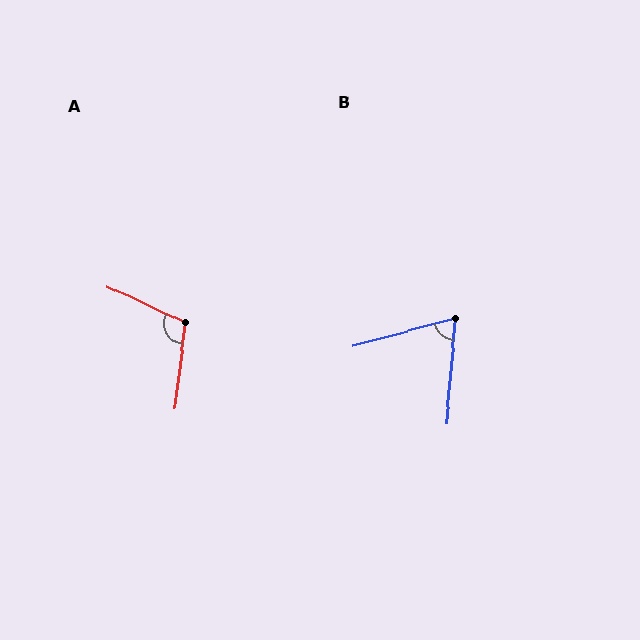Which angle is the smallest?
B, at approximately 70 degrees.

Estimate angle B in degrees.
Approximately 70 degrees.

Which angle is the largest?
A, at approximately 108 degrees.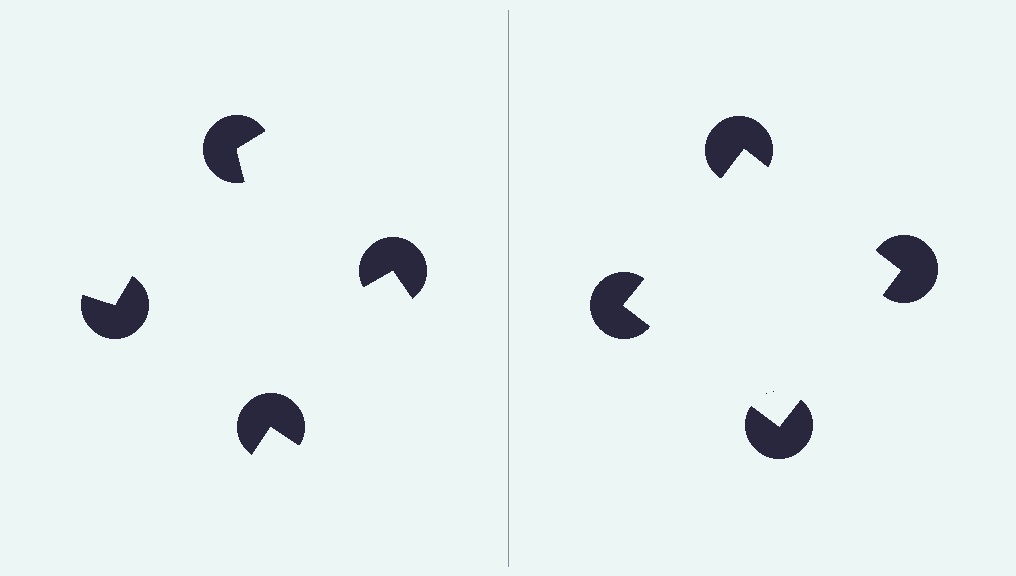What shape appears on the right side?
An illusory square.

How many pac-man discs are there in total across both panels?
8 — 4 on each side.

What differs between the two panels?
The pac-man discs are positioned identically on both sides; only the wedge orientations differ. On the right they align to a square; on the left they are misaligned.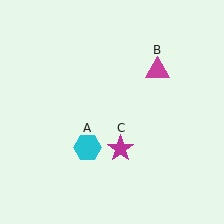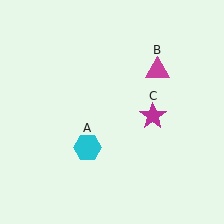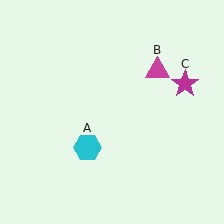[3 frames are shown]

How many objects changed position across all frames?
1 object changed position: magenta star (object C).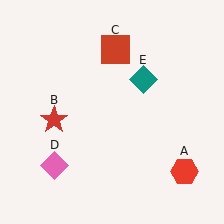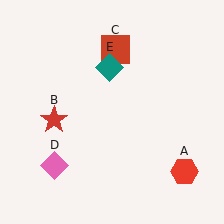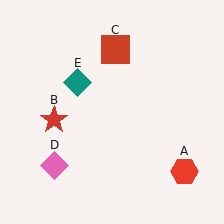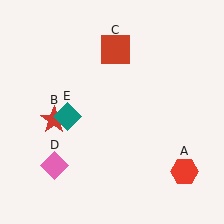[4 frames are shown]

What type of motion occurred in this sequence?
The teal diamond (object E) rotated counterclockwise around the center of the scene.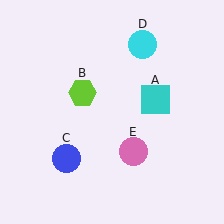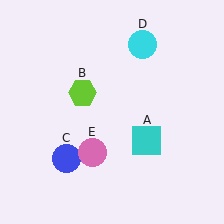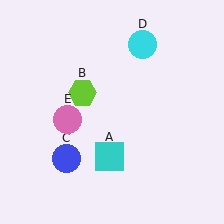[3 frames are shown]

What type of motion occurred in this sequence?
The cyan square (object A), pink circle (object E) rotated clockwise around the center of the scene.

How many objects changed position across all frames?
2 objects changed position: cyan square (object A), pink circle (object E).